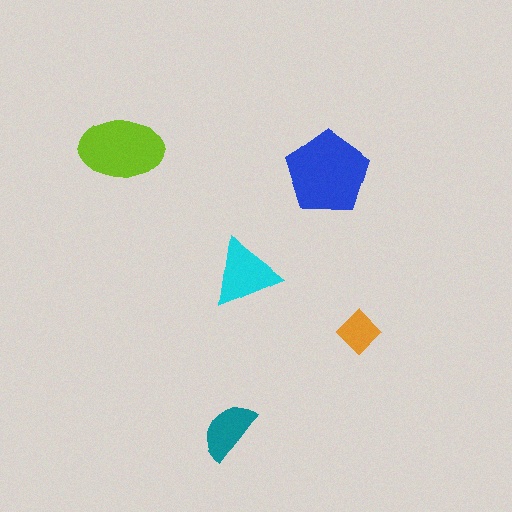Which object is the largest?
The blue pentagon.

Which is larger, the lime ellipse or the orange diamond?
The lime ellipse.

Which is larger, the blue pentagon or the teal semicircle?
The blue pentagon.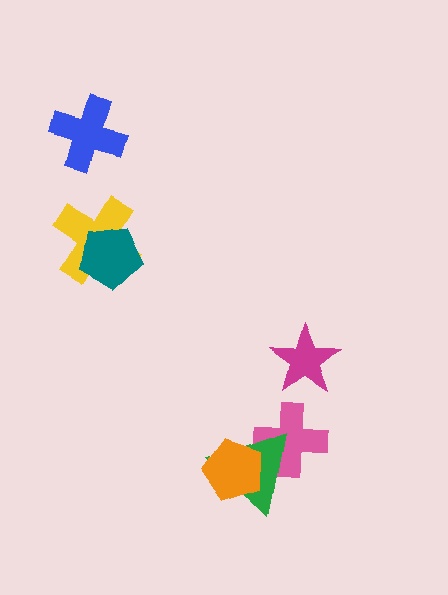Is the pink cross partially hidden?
Yes, it is partially covered by another shape.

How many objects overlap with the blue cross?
0 objects overlap with the blue cross.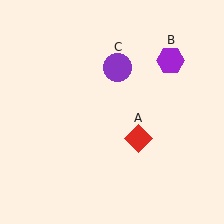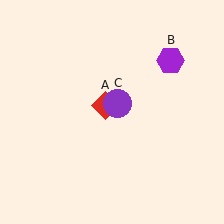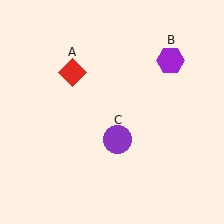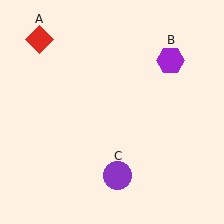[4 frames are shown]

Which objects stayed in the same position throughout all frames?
Purple hexagon (object B) remained stationary.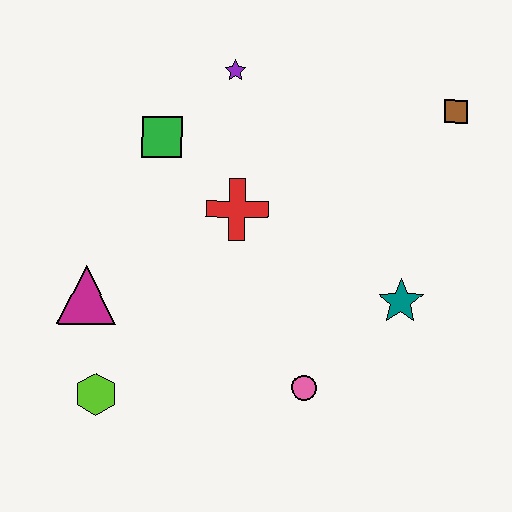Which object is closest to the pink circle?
The teal star is closest to the pink circle.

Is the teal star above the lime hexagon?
Yes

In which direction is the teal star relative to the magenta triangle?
The teal star is to the right of the magenta triangle.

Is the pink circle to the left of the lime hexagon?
No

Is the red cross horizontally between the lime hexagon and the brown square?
Yes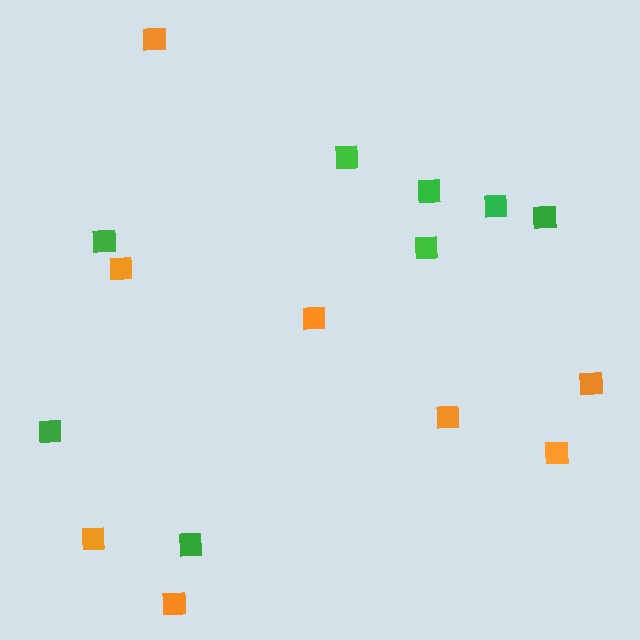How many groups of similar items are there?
There are 2 groups: one group of green squares (8) and one group of orange squares (8).